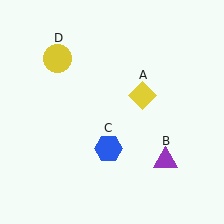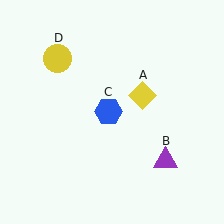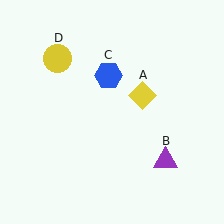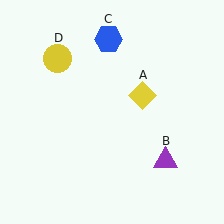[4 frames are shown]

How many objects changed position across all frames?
1 object changed position: blue hexagon (object C).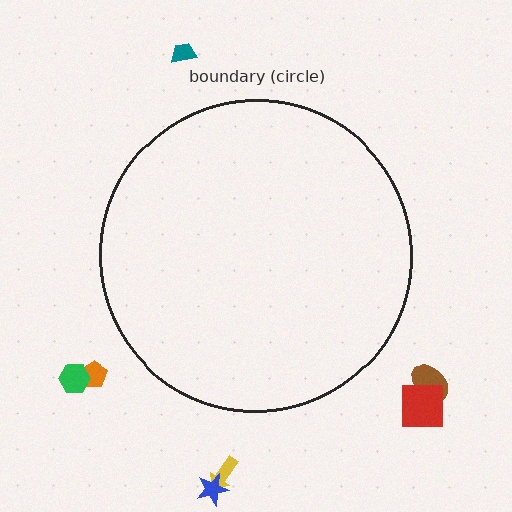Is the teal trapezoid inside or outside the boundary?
Outside.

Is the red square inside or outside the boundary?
Outside.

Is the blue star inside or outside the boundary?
Outside.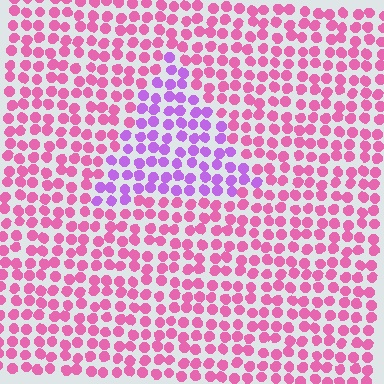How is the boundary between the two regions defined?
The boundary is defined purely by a slight shift in hue (about 44 degrees). Spacing, size, and orientation are identical on both sides.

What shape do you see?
I see a triangle.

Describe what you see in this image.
The image is filled with small pink elements in a uniform arrangement. A triangle-shaped region is visible where the elements are tinted to a slightly different hue, forming a subtle color boundary.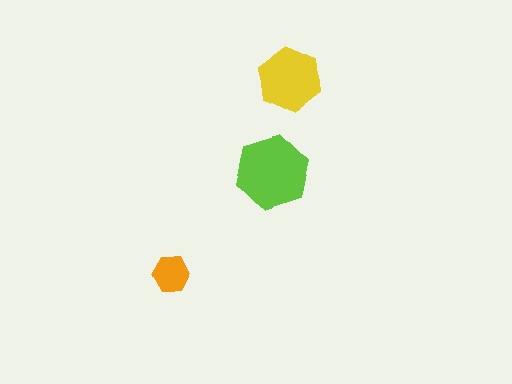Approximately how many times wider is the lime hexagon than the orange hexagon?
About 2 times wider.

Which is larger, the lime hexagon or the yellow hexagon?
The lime one.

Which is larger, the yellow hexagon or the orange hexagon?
The yellow one.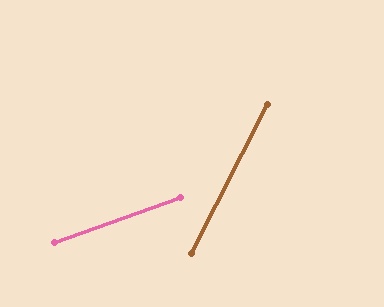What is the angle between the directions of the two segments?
Approximately 43 degrees.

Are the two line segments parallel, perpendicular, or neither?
Neither parallel nor perpendicular — they differ by about 43°.